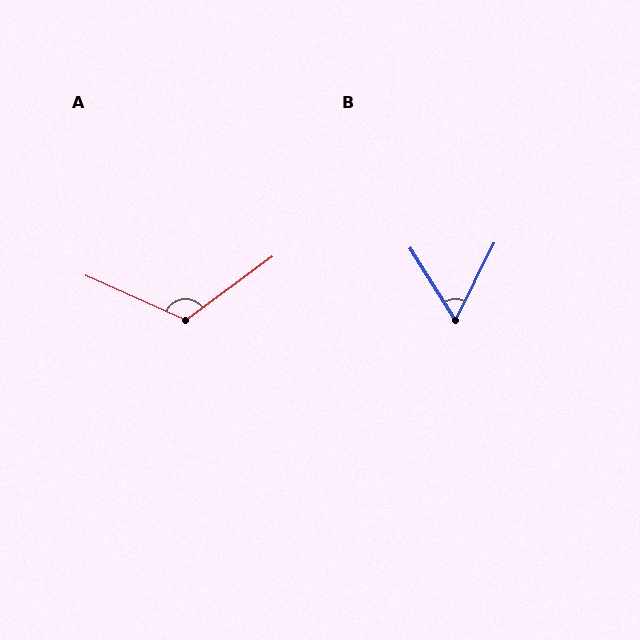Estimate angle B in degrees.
Approximately 58 degrees.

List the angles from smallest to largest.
B (58°), A (120°).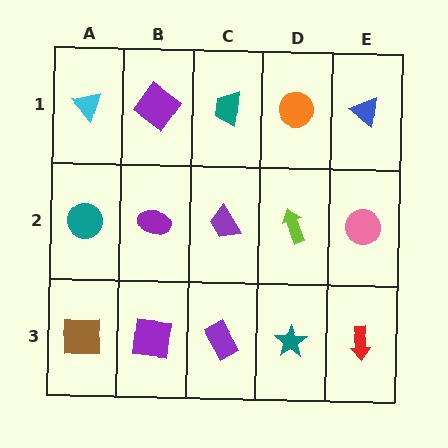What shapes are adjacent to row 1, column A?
A teal circle (row 2, column A), a purple diamond (row 1, column B).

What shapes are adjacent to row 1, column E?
A pink circle (row 2, column E), an orange circle (row 1, column D).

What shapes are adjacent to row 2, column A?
A cyan triangle (row 1, column A), a brown square (row 3, column A), a purple ellipse (row 2, column B).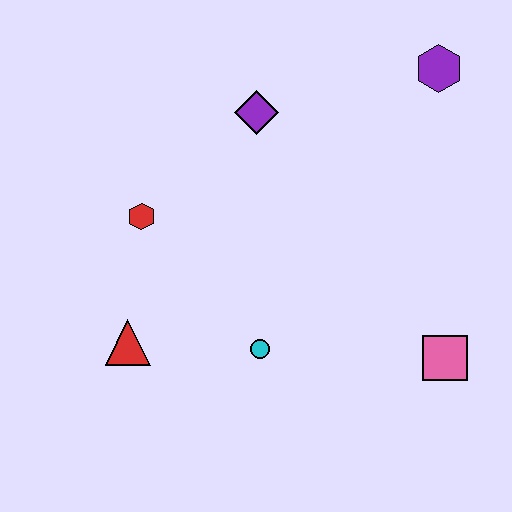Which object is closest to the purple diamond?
The red hexagon is closest to the purple diamond.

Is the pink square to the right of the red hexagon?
Yes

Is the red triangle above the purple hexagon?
No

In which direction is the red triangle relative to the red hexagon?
The red triangle is below the red hexagon.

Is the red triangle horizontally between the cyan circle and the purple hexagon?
No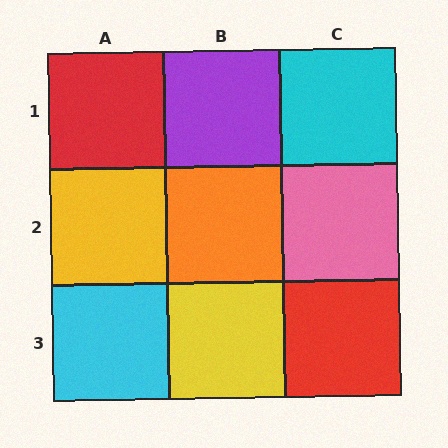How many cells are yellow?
2 cells are yellow.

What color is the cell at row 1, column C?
Cyan.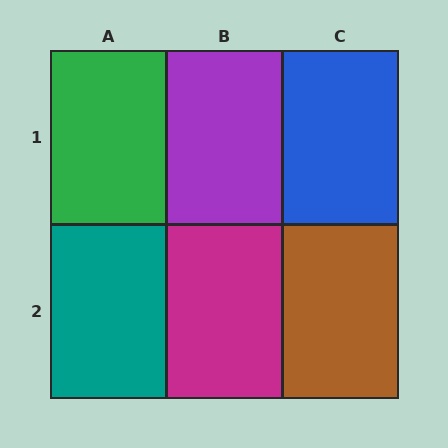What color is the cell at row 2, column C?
Brown.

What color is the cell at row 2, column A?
Teal.